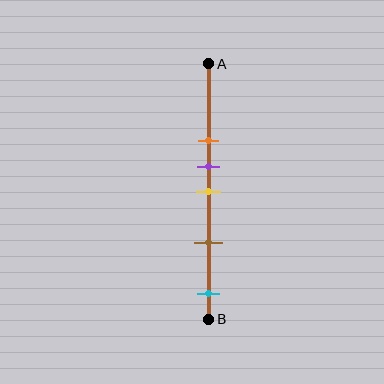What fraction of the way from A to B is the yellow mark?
The yellow mark is approximately 50% (0.5) of the way from A to B.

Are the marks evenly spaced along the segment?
No, the marks are not evenly spaced.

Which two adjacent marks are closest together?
The purple and yellow marks are the closest adjacent pair.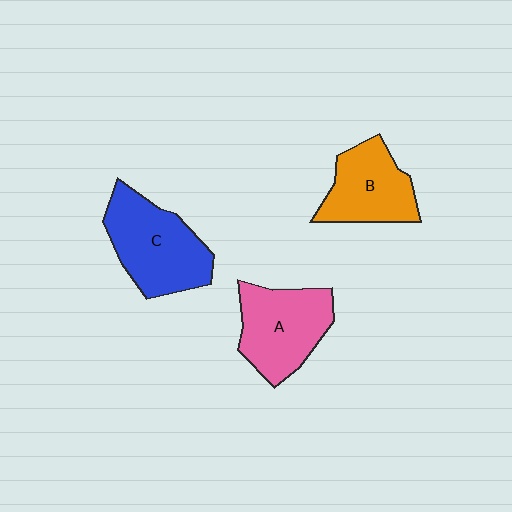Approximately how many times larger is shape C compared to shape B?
Approximately 1.3 times.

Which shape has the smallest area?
Shape B (orange).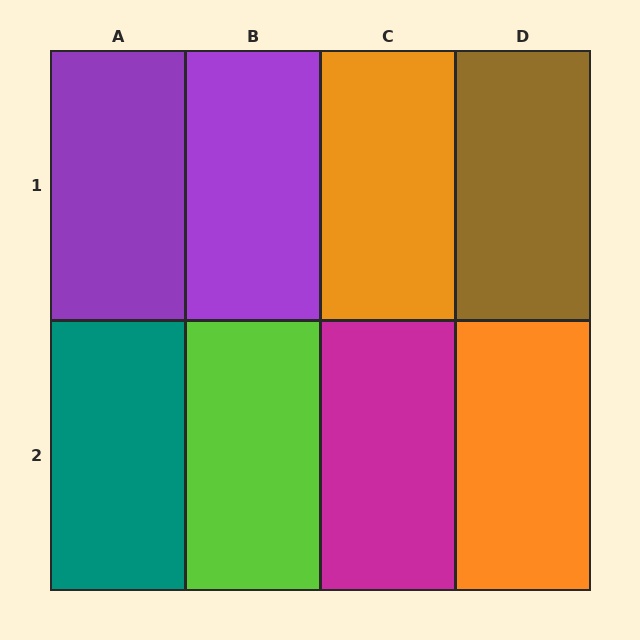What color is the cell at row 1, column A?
Purple.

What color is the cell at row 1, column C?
Orange.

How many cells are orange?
2 cells are orange.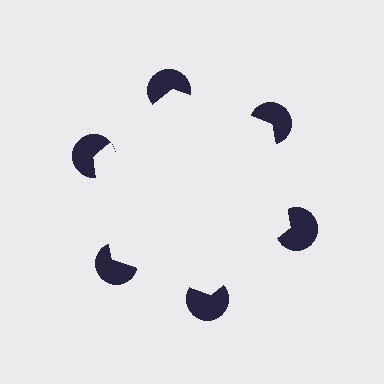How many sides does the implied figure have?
6 sides.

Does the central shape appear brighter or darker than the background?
It typically appears slightly brighter than the background, even though no actual brightness change is drawn.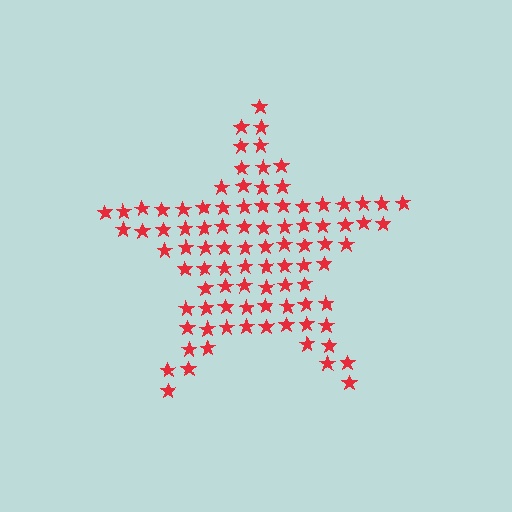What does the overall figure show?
The overall figure shows a star.